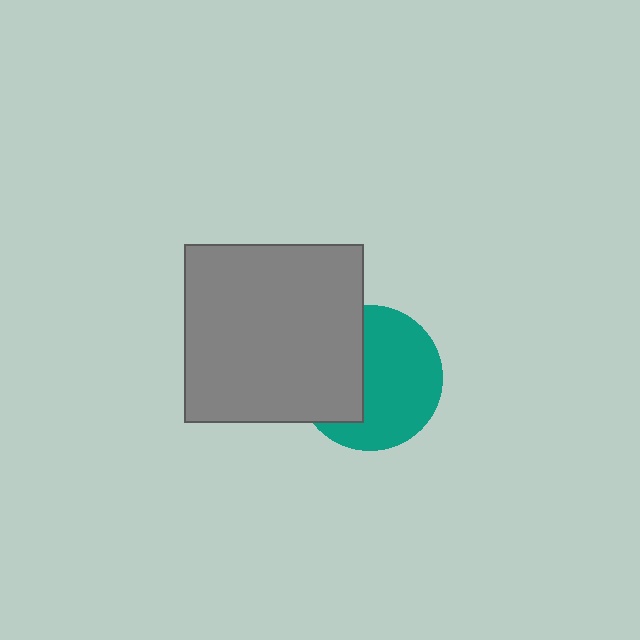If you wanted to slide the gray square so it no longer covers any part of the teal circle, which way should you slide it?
Slide it left — that is the most direct way to separate the two shapes.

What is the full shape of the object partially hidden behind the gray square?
The partially hidden object is a teal circle.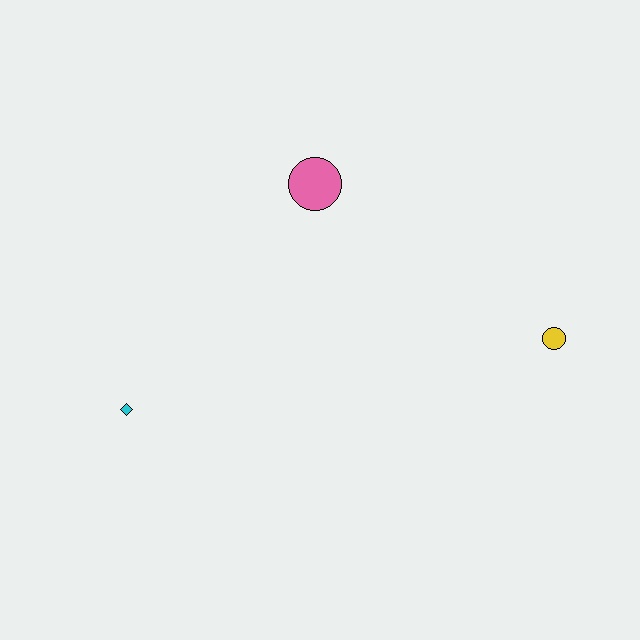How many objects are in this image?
There are 3 objects.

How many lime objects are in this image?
There are no lime objects.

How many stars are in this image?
There are no stars.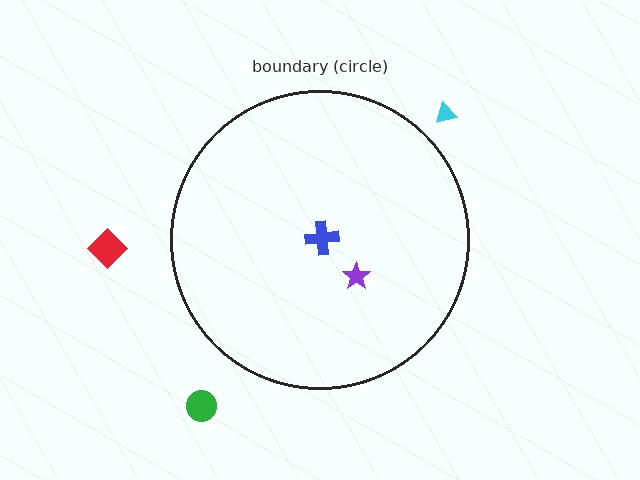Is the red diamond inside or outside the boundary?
Outside.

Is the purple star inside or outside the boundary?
Inside.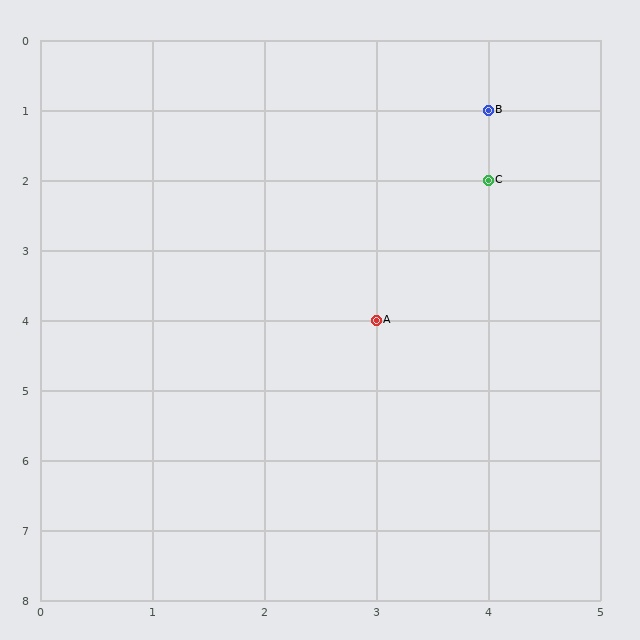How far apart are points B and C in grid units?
Points B and C are 1 row apart.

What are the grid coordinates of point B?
Point B is at grid coordinates (4, 1).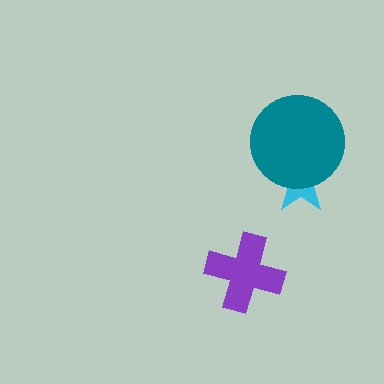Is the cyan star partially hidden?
Yes, it is partially covered by another shape.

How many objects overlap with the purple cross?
0 objects overlap with the purple cross.